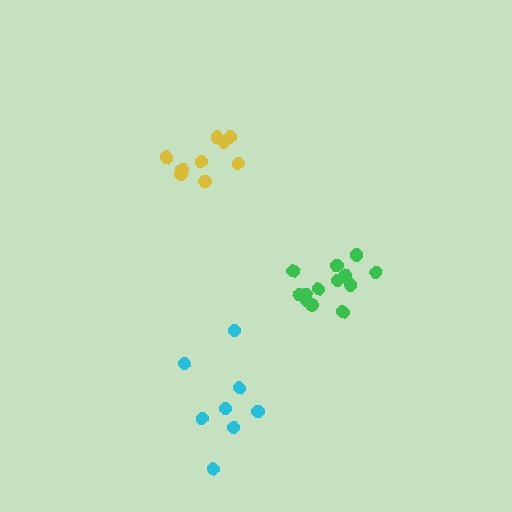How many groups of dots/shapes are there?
There are 3 groups.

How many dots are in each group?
Group 1: 9 dots, Group 2: 8 dots, Group 3: 13 dots (30 total).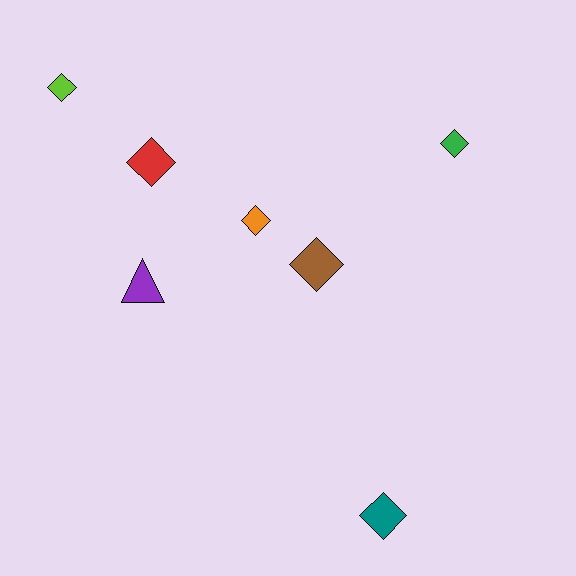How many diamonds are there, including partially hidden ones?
There are 6 diamonds.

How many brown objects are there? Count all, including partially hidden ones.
There is 1 brown object.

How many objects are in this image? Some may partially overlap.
There are 7 objects.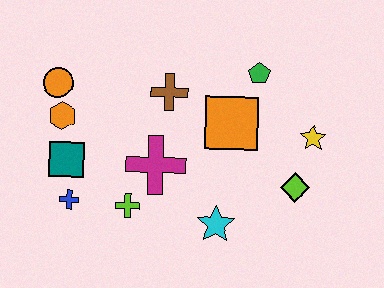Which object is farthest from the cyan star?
The orange circle is farthest from the cyan star.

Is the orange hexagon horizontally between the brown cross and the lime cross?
No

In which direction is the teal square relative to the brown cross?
The teal square is to the left of the brown cross.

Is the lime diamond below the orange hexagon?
Yes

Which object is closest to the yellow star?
The lime diamond is closest to the yellow star.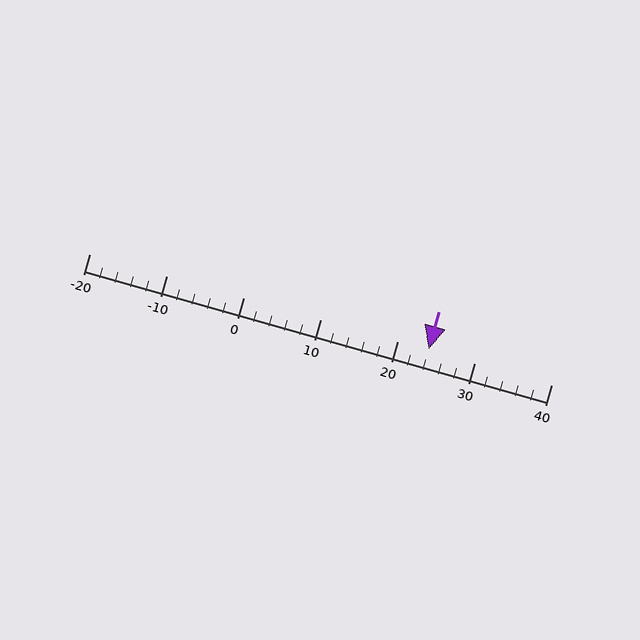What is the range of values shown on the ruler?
The ruler shows values from -20 to 40.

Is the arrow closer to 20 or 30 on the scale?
The arrow is closer to 20.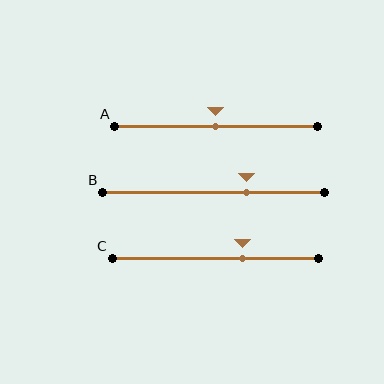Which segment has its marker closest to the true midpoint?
Segment A has its marker closest to the true midpoint.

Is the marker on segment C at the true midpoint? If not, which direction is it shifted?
No, the marker on segment C is shifted to the right by about 13% of the segment length.